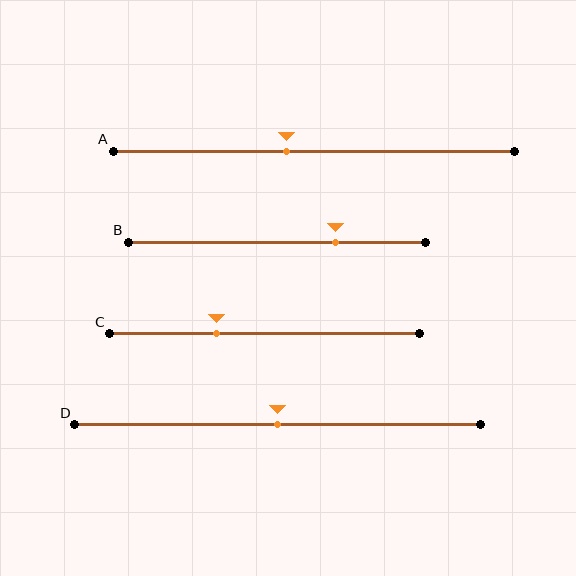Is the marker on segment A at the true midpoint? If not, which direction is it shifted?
No, the marker on segment A is shifted to the left by about 7% of the segment length.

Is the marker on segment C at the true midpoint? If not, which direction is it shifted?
No, the marker on segment C is shifted to the left by about 16% of the segment length.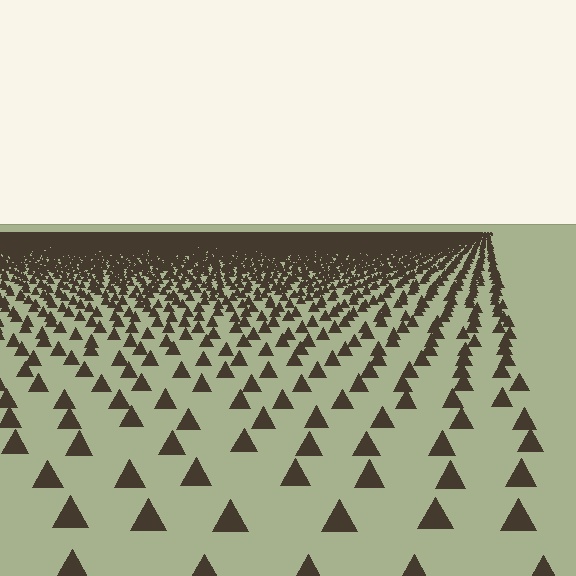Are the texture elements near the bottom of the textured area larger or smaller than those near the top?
Larger. Near the bottom, elements are closer to the viewer and appear at a bigger on-screen size.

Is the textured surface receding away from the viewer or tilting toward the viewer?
The surface is receding away from the viewer. Texture elements get smaller and denser toward the top.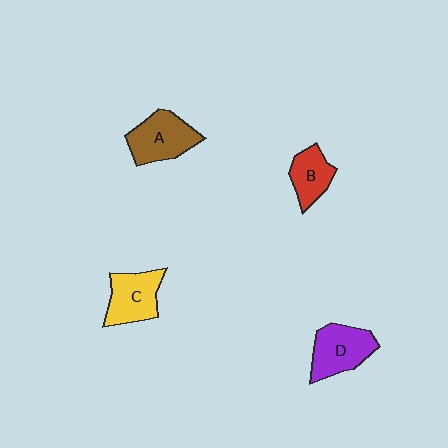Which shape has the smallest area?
Shape B (red).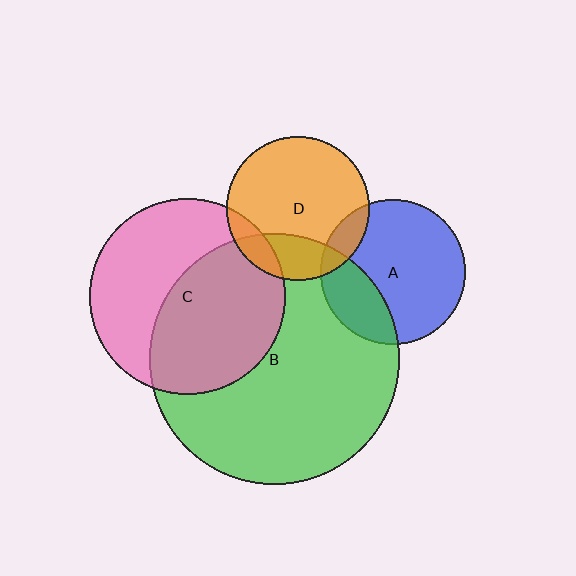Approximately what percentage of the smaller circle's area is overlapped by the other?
Approximately 20%.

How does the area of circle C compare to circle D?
Approximately 1.9 times.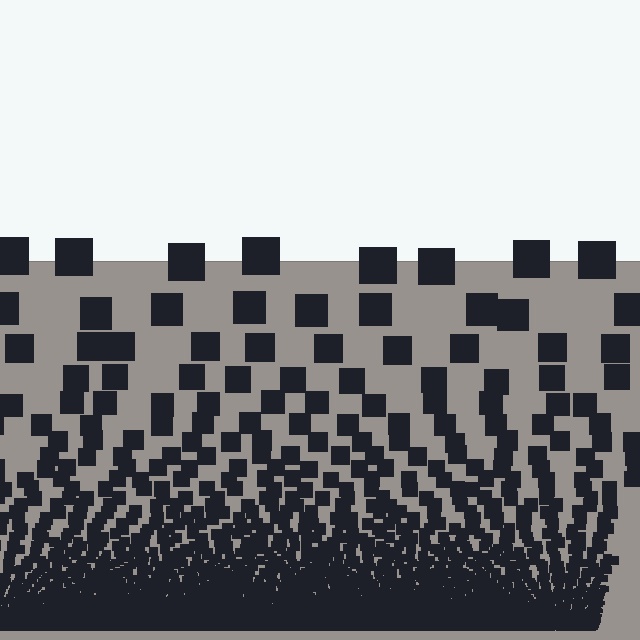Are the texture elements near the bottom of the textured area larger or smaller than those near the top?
Smaller. The gradient is inverted — elements near the bottom are smaller and denser.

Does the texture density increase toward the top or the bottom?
Density increases toward the bottom.